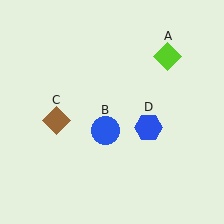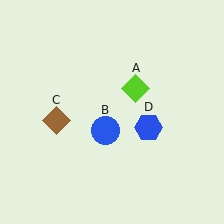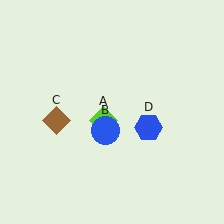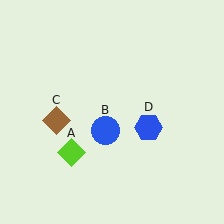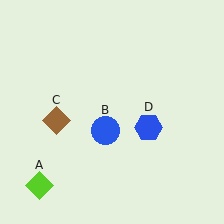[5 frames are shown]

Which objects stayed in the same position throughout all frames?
Blue circle (object B) and brown diamond (object C) and blue hexagon (object D) remained stationary.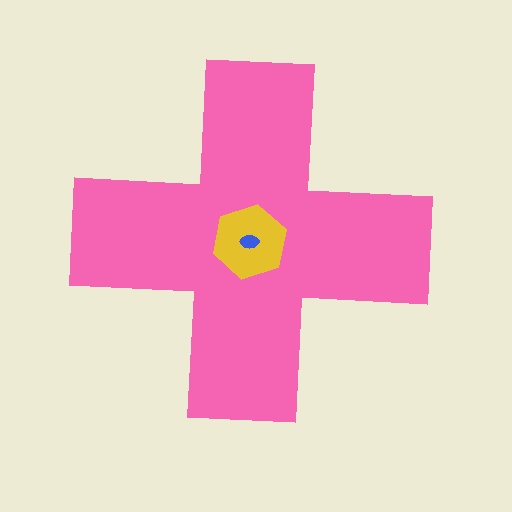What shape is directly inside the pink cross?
The yellow hexagon.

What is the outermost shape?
The pink cross.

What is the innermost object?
The blue ellipse.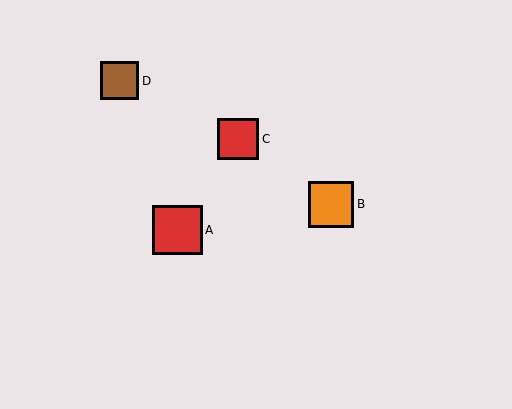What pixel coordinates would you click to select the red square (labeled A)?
Click at (178, 230) to select the red square A.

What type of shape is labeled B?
Shape B is an orange square.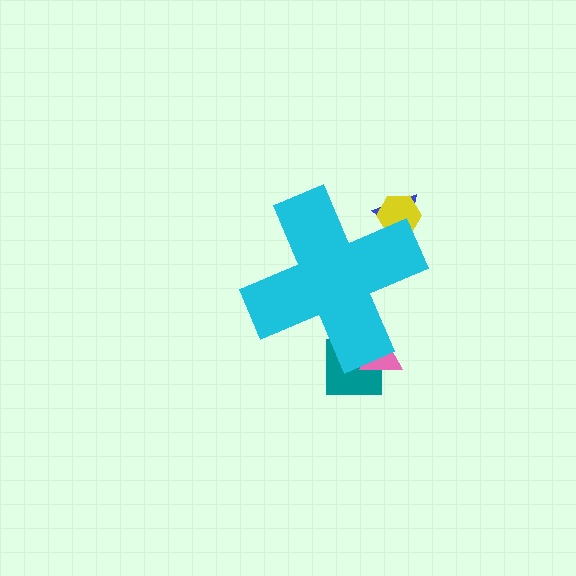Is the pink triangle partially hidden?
Yes, the pink triangle is partially hidden behind the cyan cross.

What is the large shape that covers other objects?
A cyan cross.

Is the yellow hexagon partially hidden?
Yes, the yellow hexagon is partially hidden behind the cyan cross.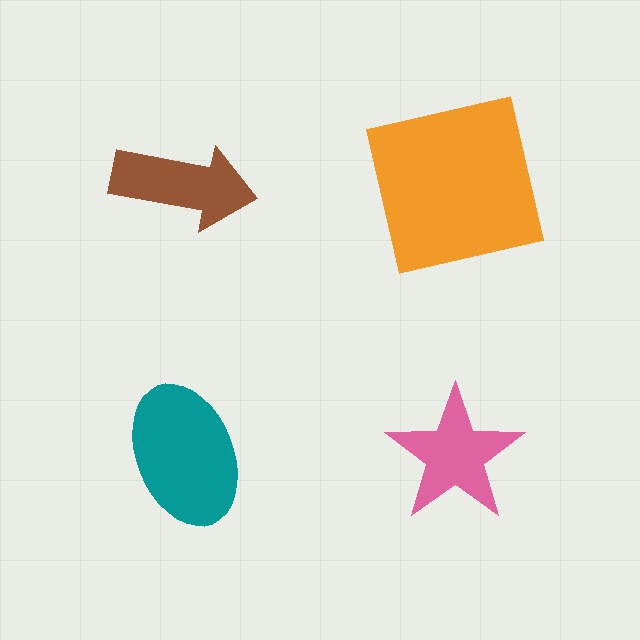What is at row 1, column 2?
An orange square.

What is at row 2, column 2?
A pink star.